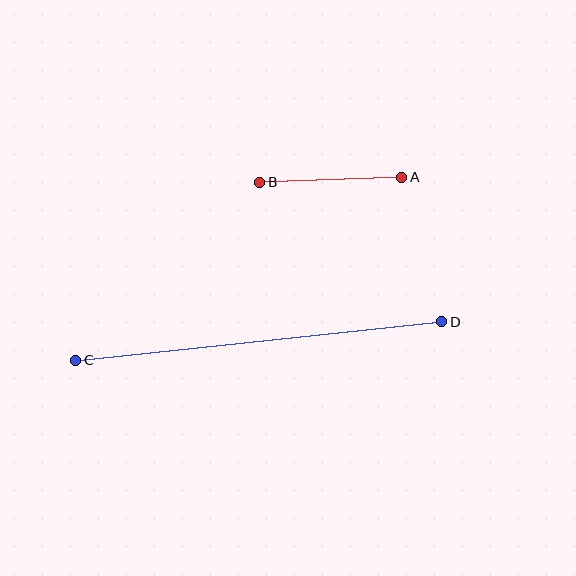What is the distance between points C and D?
The distance is approximately 368 pixels.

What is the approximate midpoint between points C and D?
The midpoint is at approximately (259, 341) pixels.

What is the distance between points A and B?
The distance is approximately 142 pixels.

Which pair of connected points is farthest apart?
Points C and D are farthest apart.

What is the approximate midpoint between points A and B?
The midpoint is at approximately (331, 180) pixels.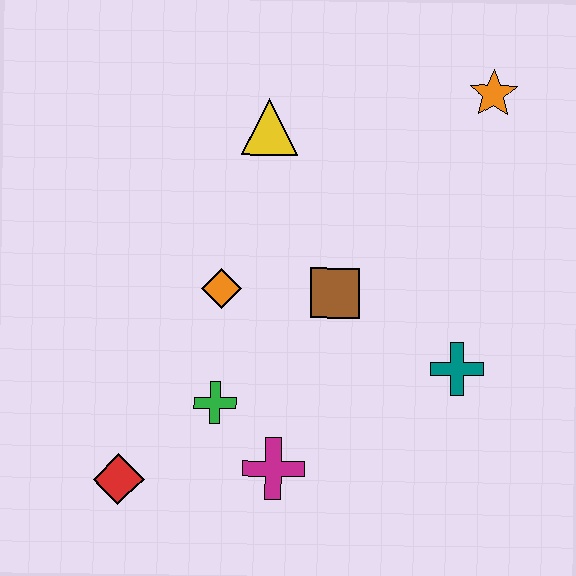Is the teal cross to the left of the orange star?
Yes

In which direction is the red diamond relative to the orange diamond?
The red diamond is below the orange diamond.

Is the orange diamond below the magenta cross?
No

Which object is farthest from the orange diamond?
The orange star is farthest from the orange diamond.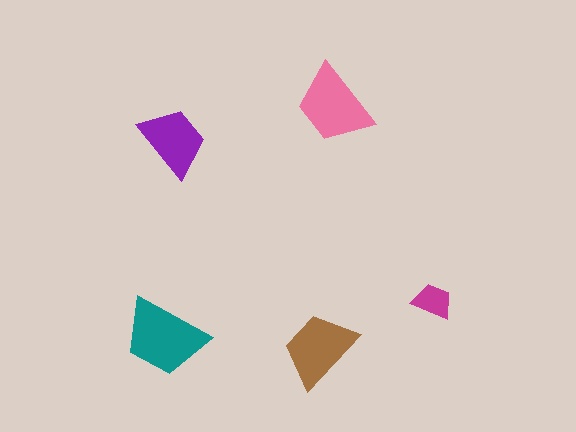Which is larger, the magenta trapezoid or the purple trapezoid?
The purple one.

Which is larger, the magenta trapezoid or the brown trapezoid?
The brown one.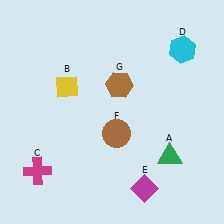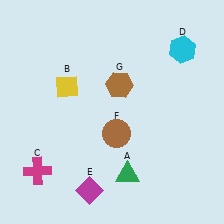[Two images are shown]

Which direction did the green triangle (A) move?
The green triangle (A) moved left.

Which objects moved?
The objects that moved are: the green triangle (A), the magenta diamond (E).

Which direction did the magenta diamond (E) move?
The magenta diamond (E) moved left.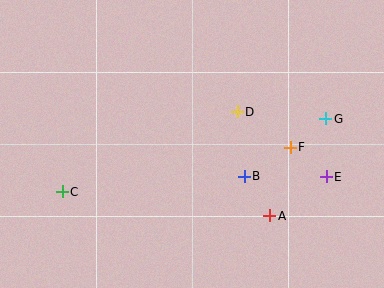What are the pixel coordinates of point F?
Point F is at (290, 147).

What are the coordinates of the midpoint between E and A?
The midpoint between E and A is at (298, 196).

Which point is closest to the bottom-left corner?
Point C is closest to the bottom-left corner.